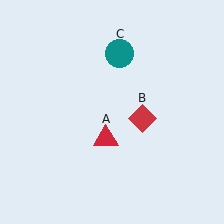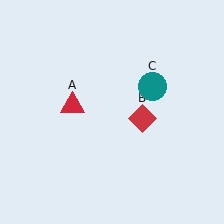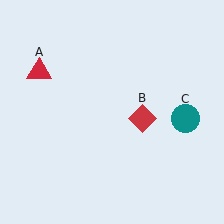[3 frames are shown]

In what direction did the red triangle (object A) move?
The red triangle (object A) moved up and to the left.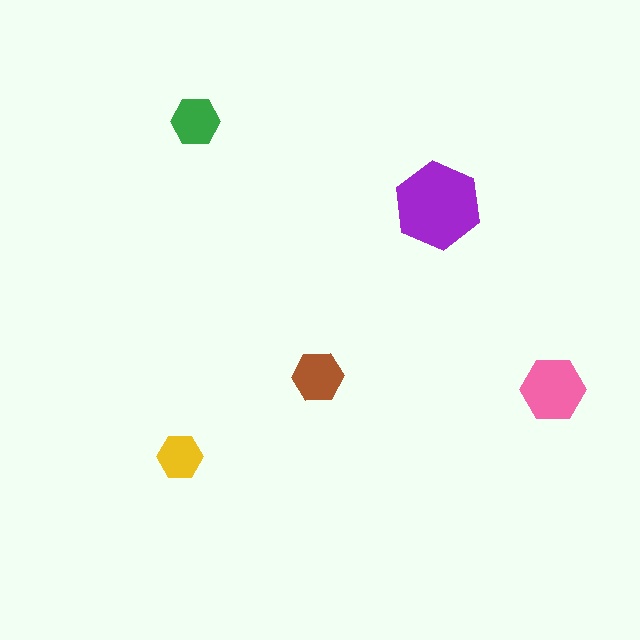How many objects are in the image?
There are 5 objects in the image.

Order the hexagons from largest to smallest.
the purple one, the pink one, the brown one, the green one, the yellow one.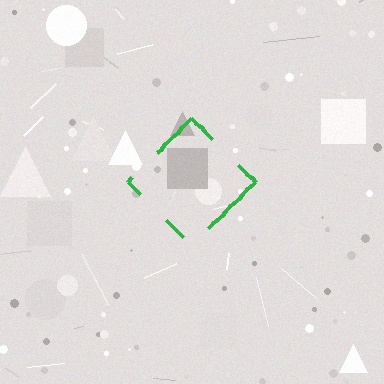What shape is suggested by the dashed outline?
The dashed outline suggests a diamond.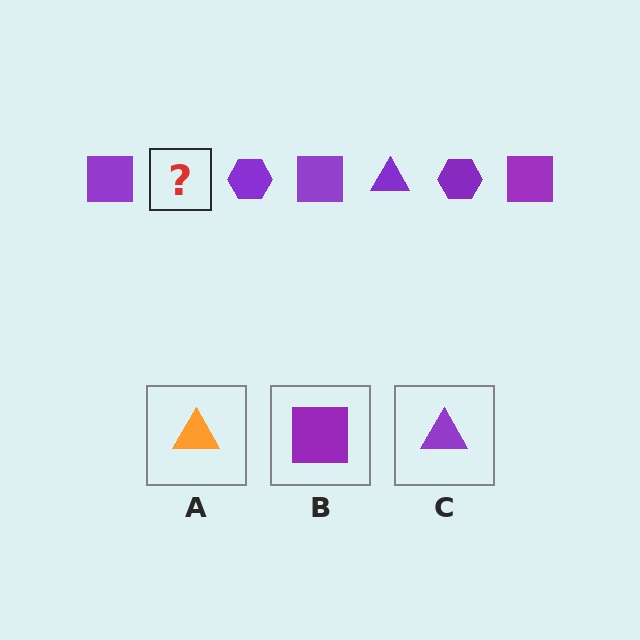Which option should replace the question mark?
Option C.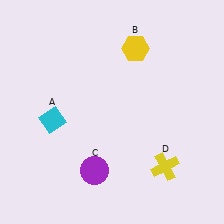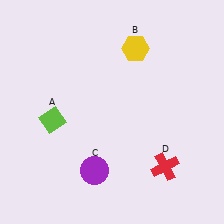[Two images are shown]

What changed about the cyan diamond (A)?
In Image 1, A is cyan. In Image 2, it changed to lime.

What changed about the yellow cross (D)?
In Image 1, D is yellow. In Image 2, it changed to red.